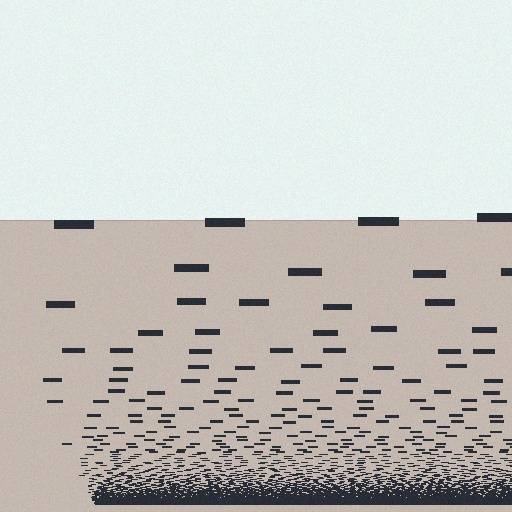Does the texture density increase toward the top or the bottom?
Density increases toward the bottom.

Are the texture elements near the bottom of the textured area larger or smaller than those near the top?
Smaller. The gradient is inverted — elements near the bottom are smaller and denser.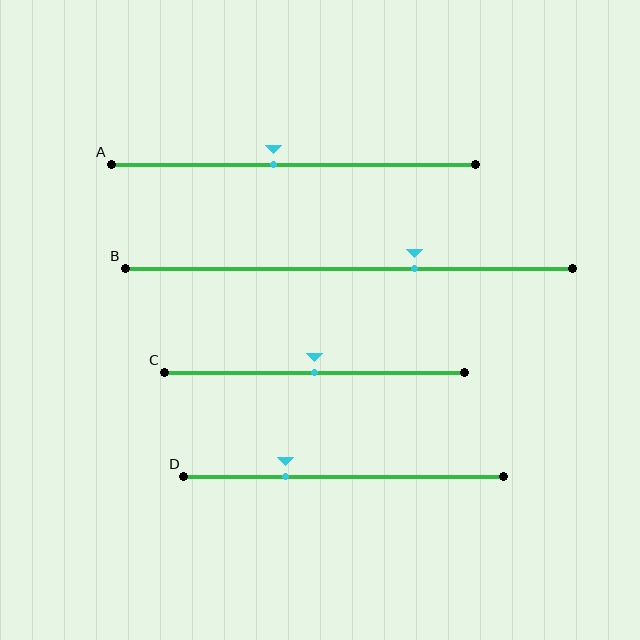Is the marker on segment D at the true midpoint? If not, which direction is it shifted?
No, the marker on segment D is shifted to the left by about 18% of the segment length.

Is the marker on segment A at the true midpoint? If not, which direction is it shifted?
No, the marker on segment A is shifted to the left by about 5% of the segment length.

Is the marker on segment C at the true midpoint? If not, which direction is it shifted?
Yes, the marker on segment C is at the true midpoint.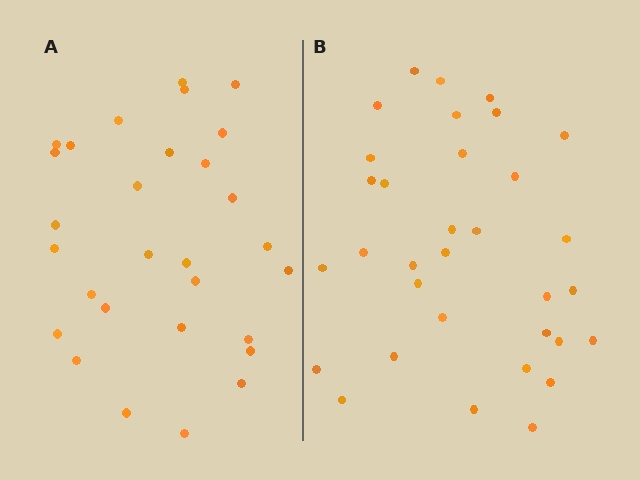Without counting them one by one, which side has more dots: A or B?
Region B (the right region) has more dots.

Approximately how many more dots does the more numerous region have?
Region B has about 4 more dots than region A.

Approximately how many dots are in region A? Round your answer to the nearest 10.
About 30 dots. (The exact count is 29, which rounds to 30.)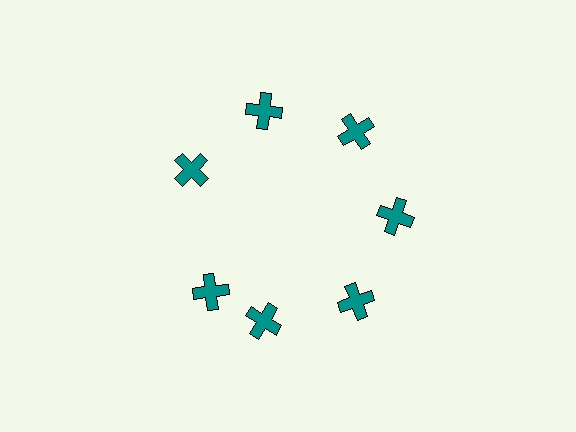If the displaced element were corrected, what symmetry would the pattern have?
It would have 7-fold rotational symmetry — the pattern would map onto itself every 51 degrees.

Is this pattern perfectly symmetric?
No. The 7 teal crosses are arranged in a ring, but one element near the 8 o'clock position is rotated out of alignment along the ring, breaking the 7-fold rotational symmetry.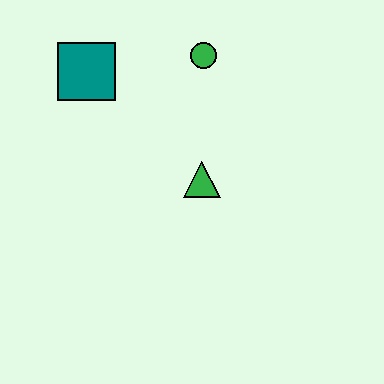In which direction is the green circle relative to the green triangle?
The green circle is above the green triangle.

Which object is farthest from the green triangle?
The teal square is farthest from the green triangle.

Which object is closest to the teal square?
The green circle is closest to the teal square.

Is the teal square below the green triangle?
No